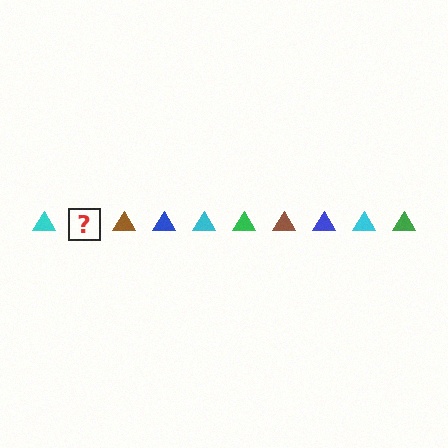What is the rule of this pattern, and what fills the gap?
The rule is that the pattern cycles through cyan, green, brown, blue triangles. The gap should be filled with a green triangle.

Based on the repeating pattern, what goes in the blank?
The blank should be a green triangle.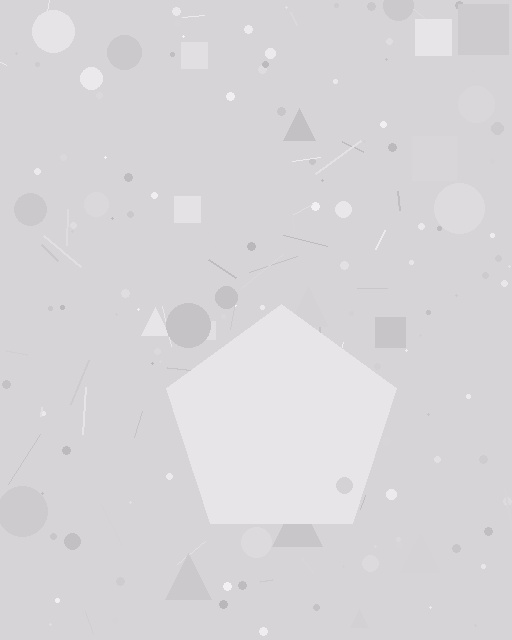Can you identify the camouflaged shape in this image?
The camouflaged shape is a pentagon.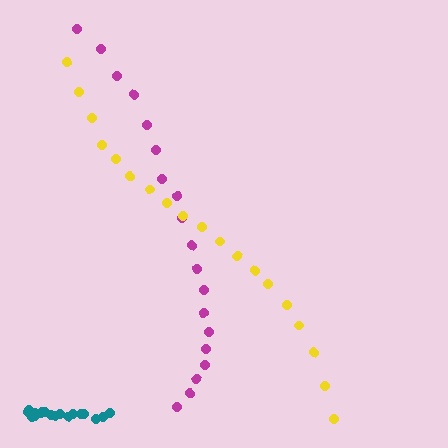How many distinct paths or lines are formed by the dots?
There are 3 distinct paths.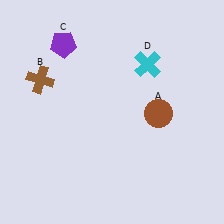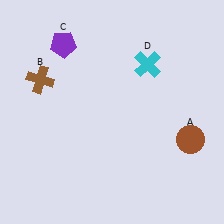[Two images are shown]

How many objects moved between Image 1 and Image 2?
1 object moved between the two images.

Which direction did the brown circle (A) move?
The brown circle (A) moved right.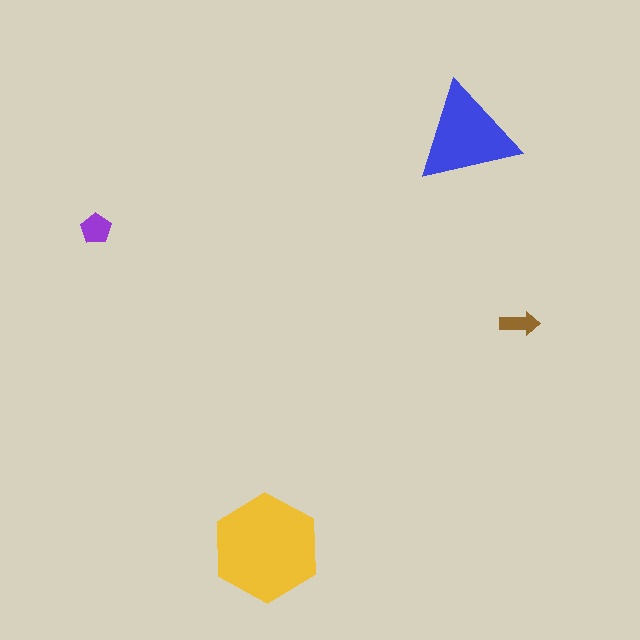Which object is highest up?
The blue triangle is topmost.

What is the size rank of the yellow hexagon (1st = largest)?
1st.